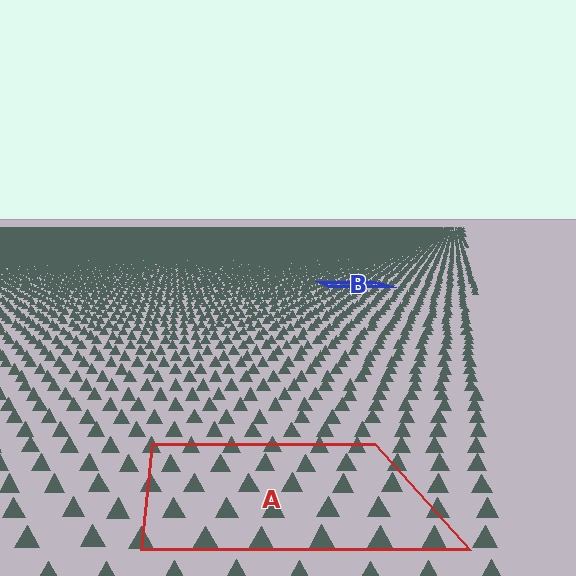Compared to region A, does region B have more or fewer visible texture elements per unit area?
Region B has more texture elements per unit area — they are packed more densely because it is farther away.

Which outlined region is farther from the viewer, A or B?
Region B is farther from the viewer — the texture elements inside it appear smaller and more densely packed.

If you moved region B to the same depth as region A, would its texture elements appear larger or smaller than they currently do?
They would appear larger. At a closer depth, the same texture elements are projected at a bigger on-screen size.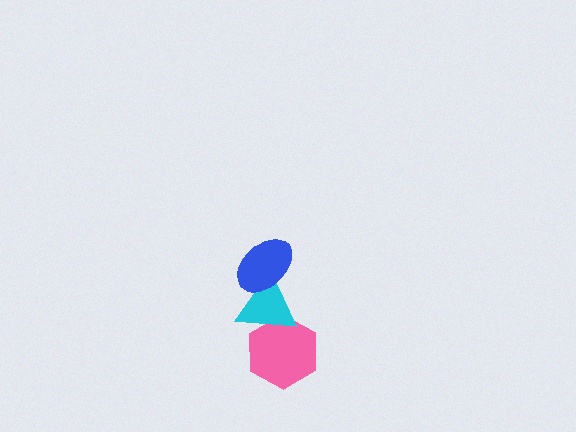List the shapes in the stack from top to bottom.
From top to bottom: the blue ellipse, the cyan triangle, the pink hexagon.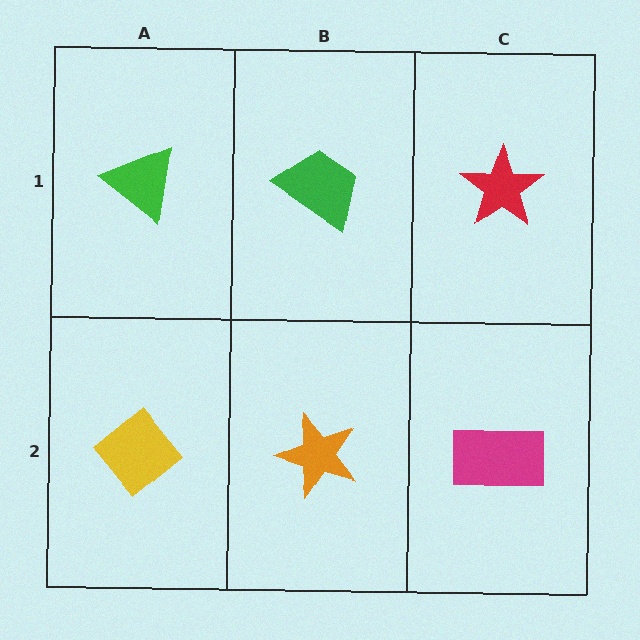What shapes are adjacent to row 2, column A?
A green triangle (row 1, column A), an orange star (row 2, column B).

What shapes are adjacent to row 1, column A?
A yellow diamond (row 2, column A), a green trapezoid (row 1, column B).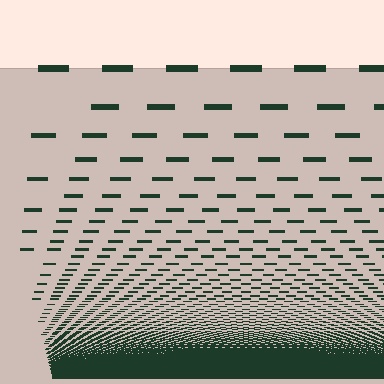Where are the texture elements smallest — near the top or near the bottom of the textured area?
Near the bottom.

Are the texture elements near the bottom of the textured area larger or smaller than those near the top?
Smaller. The gradient is inverted — elements near the bottom are smaller and denser.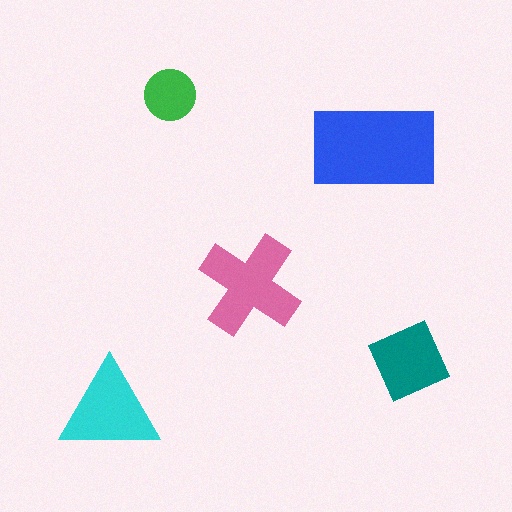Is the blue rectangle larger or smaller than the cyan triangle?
Larger.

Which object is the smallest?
The green circle.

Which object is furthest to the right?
The teal square is rightmost.